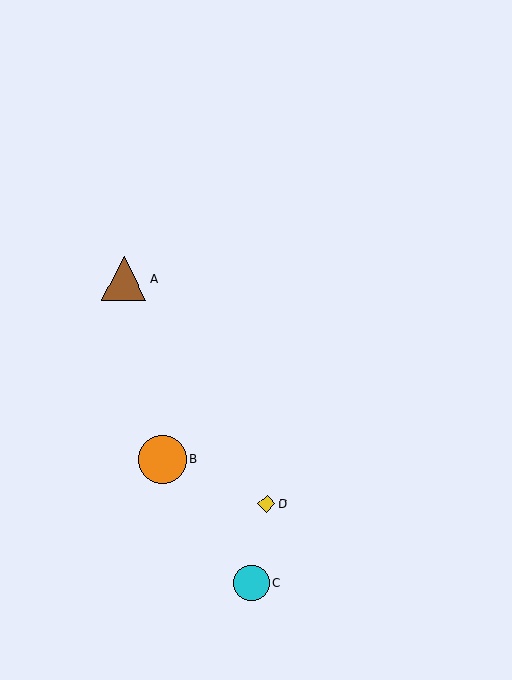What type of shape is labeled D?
Shape D is a yellow diamond.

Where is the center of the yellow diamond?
The center of the yellow diamond is at (267, 504).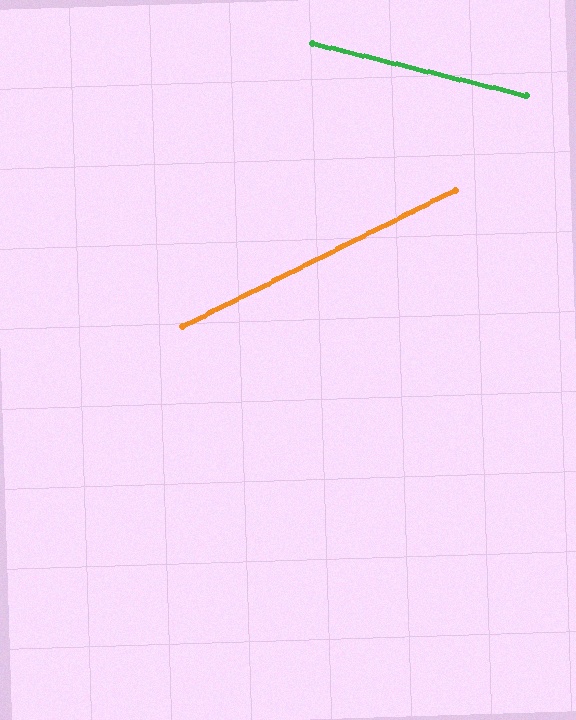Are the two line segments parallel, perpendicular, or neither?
Neither parallel nor perpendicular — they differ by about 40°.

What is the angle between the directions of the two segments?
Approximately 40 degrees.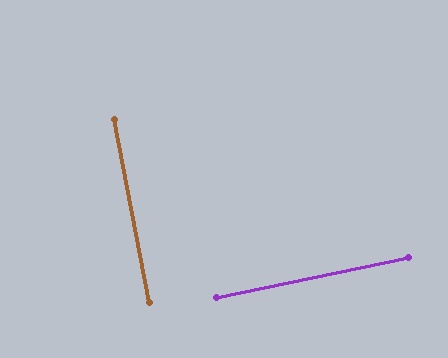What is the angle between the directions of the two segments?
Approximately 89 degrees.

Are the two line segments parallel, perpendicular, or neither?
Perpendicular — they meet at approximately 89°.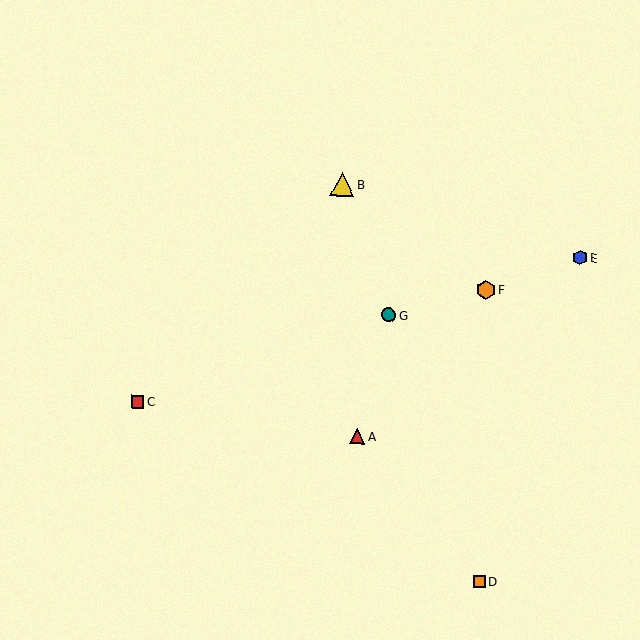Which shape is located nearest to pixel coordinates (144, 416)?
The red square (labeled C) at (137, 402) is nearest to that location.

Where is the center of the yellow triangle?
The center of the yellow triangle is at (342, 184).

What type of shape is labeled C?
Shape C is a red square.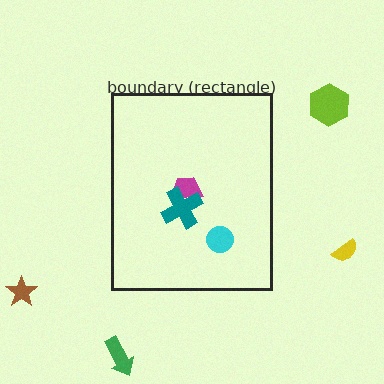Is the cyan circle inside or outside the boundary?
Inside.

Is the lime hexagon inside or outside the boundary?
Outside.